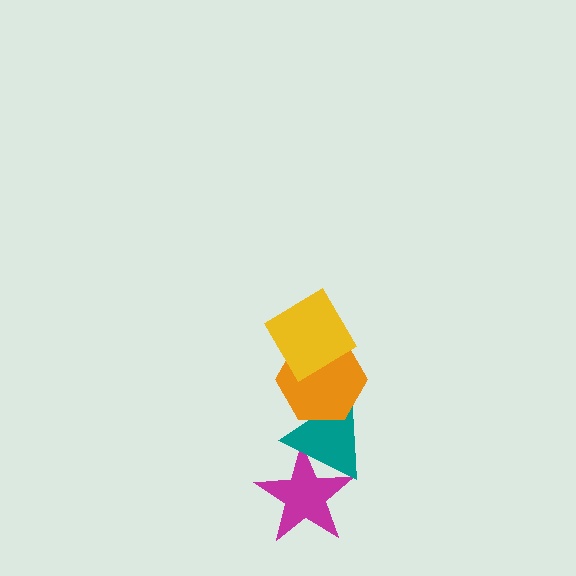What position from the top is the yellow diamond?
The yellow diamond is 1st from the top.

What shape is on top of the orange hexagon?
The yellow diamond is on top of the orange hexagon.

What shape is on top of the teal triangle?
The orange hexagon is on top of the teal triangle.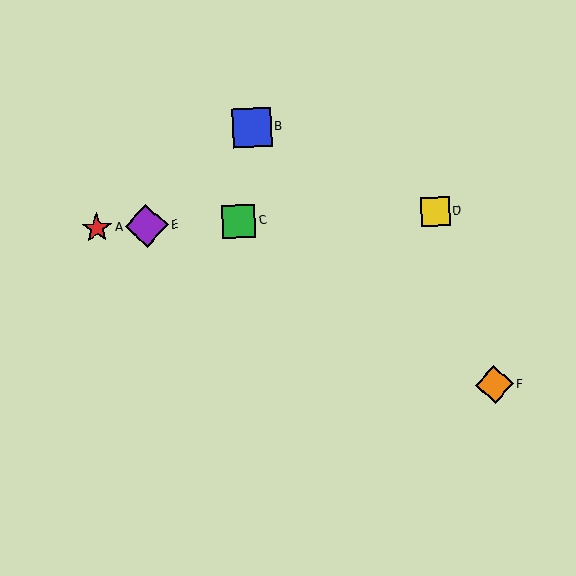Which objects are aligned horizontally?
Objects A, C, D, E are aligned horizontally.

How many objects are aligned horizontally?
4 objects (A, C, D, E) are aligned horizontally.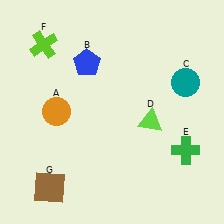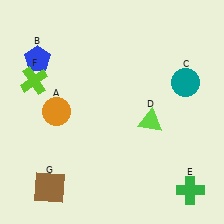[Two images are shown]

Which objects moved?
The objects that moved are: the blue pentagon (B), the green cross (E), the lime cross (F).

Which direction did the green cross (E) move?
The green cross (E) moved down.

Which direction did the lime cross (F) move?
The lime cross (F) moved down.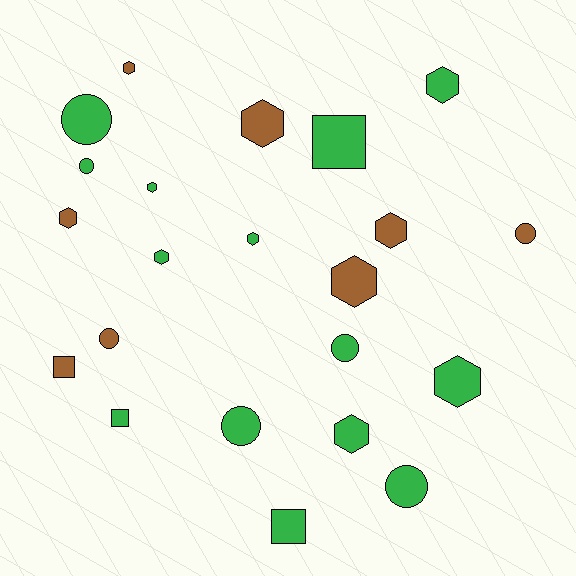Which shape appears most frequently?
Hexagon, with 11 objects.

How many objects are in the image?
There are 22 objects.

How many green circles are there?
There are 5 green circles.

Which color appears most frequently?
Green, with 14 objects.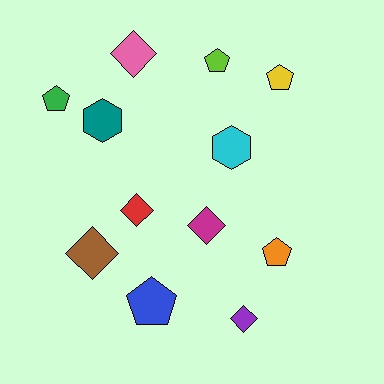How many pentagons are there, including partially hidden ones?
There are 5 pentagons.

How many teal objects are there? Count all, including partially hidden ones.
There is 1 teal object.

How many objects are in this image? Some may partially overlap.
There are 12 objects.